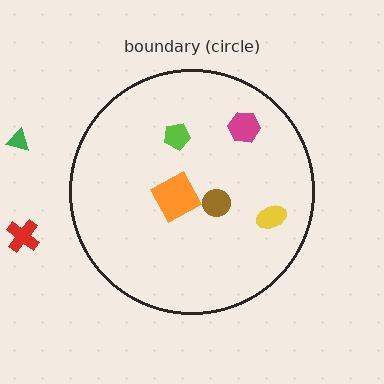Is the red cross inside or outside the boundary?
Outside.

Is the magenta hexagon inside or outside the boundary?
Inside.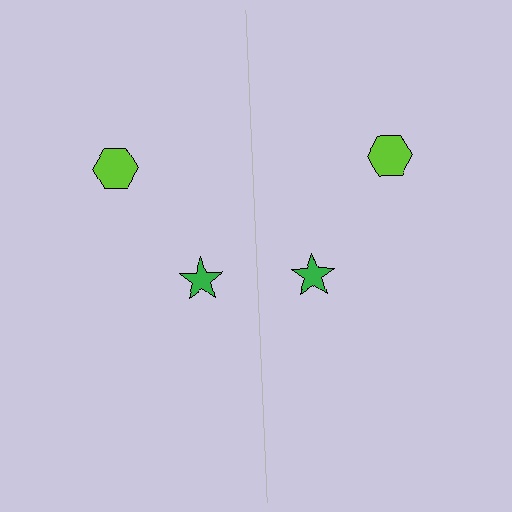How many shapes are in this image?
There are 4 shapes in this image.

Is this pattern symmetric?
Yes, this pattern has bilateral (reflection) symmetry.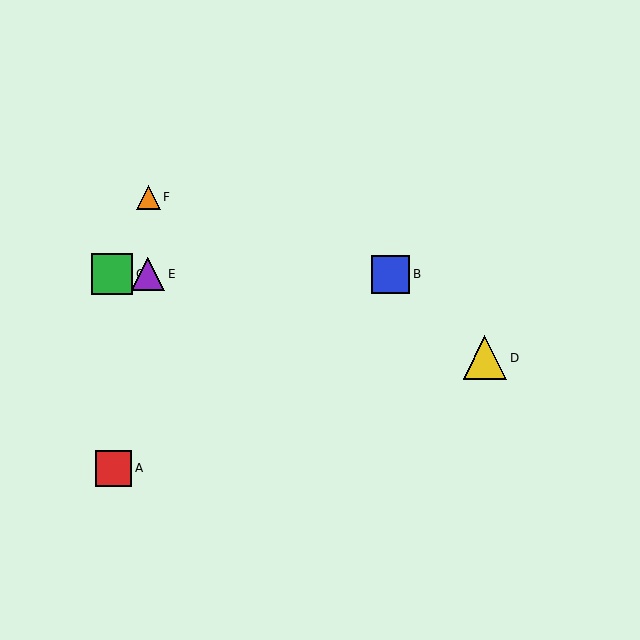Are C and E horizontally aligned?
Yes, both are at y≈274.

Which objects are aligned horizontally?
Objects B, C, E are aligned horizontally.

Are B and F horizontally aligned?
No, B is at y≈274 and F is at y≈197.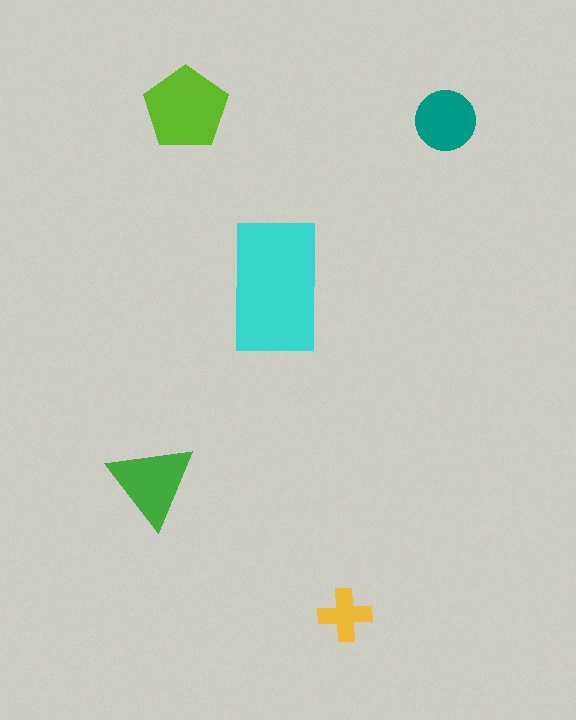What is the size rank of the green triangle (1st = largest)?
3rd.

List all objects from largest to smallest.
The cyan rectangle, the lime pentagon, the green triangle, the teal circle, the yellow cross.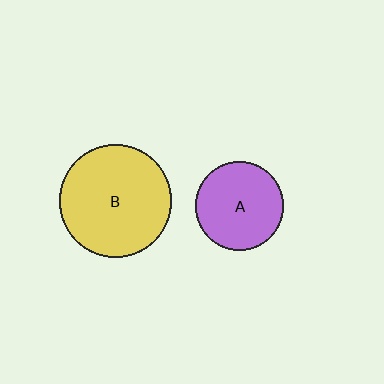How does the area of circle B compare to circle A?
Approximately 1.6 times.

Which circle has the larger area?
Circle B (yellow).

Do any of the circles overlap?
No, none of the circles overlap.